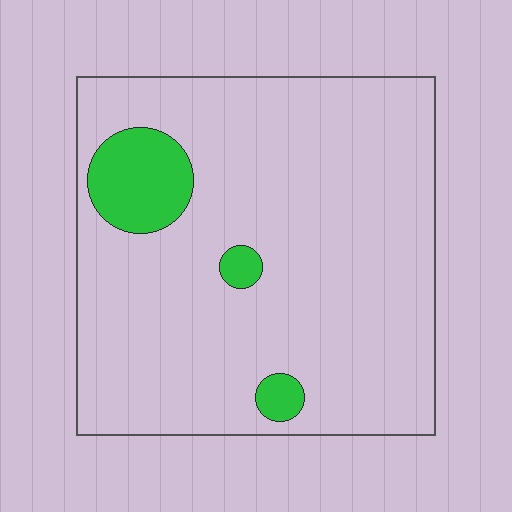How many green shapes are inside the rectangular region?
3.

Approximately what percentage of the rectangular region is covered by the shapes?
Approximately 10%.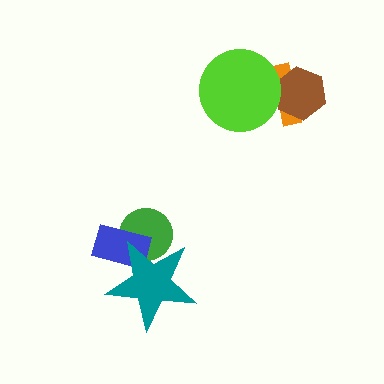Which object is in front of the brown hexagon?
The lime circle is in front of the brown hexagon.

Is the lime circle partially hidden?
No, no other shape covers it.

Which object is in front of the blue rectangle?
The teal star is in front of the blue rectangle.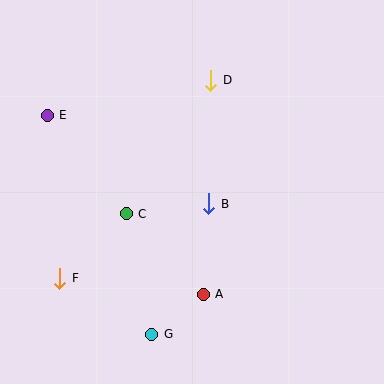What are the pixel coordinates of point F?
Point F is at (60, 278).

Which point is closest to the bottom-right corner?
Point A is closest to the bottom-right corner.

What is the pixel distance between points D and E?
The distance between D and E is 167 pixels.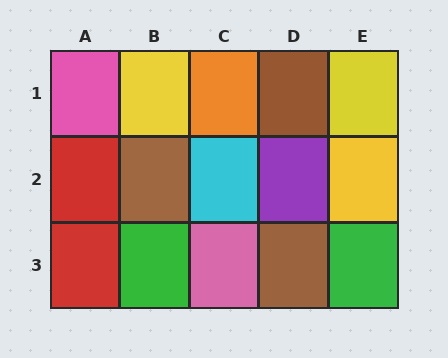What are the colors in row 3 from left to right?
Red, green, pink, brown, green.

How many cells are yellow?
3 cells are yellow.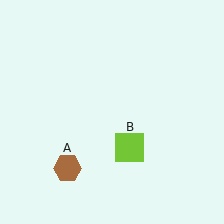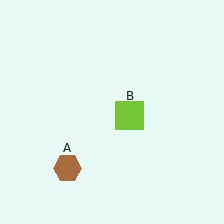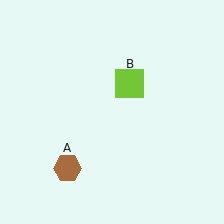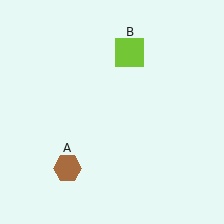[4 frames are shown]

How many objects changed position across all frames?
1 object changed position: lime square (object B).